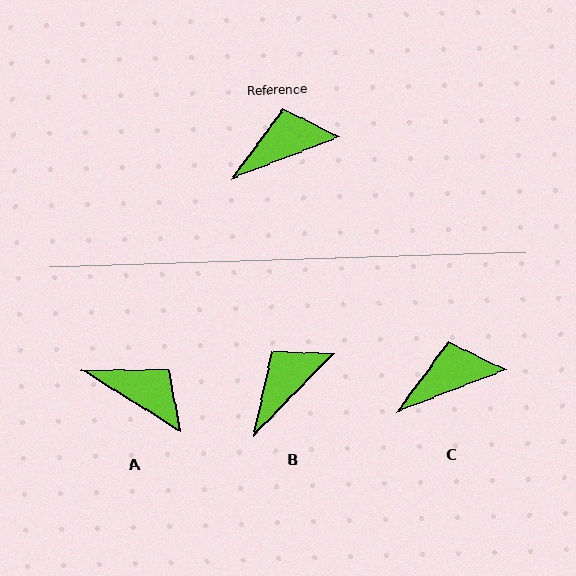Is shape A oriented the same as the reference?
No, it is off by about 53 degrees.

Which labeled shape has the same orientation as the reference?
C.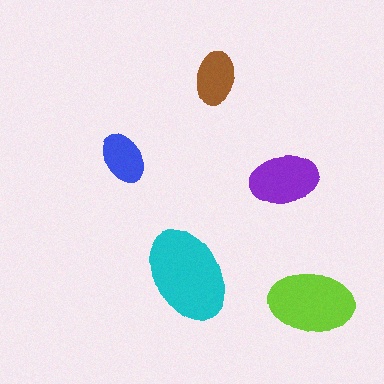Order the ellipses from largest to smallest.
the cyan one, the lime one, the purple one, the brown one, the blue one.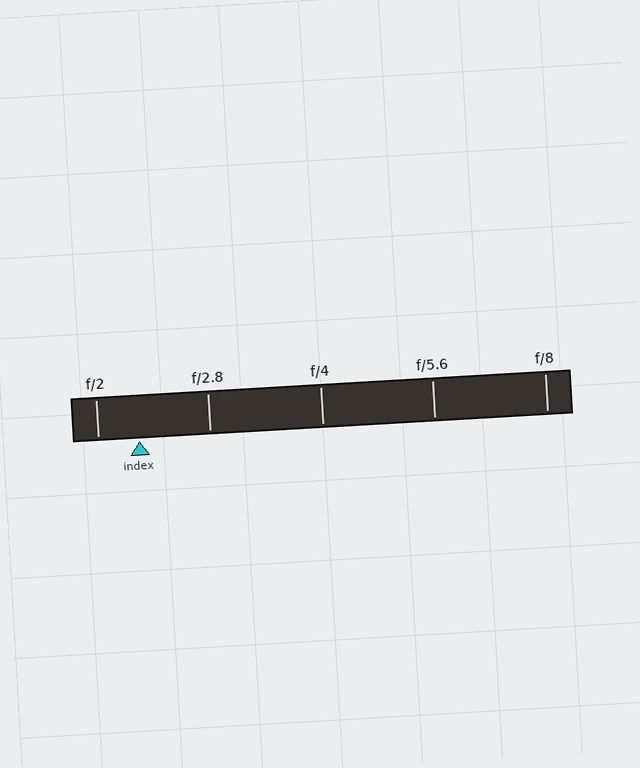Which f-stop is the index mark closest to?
The index mark is closest to f/2.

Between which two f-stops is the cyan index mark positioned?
The index mark is between f/2 and f/2.8.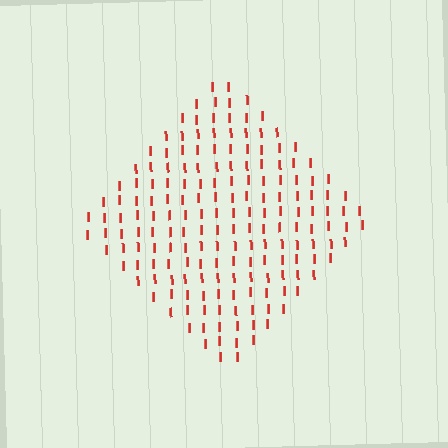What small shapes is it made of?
It is made of small letter I's.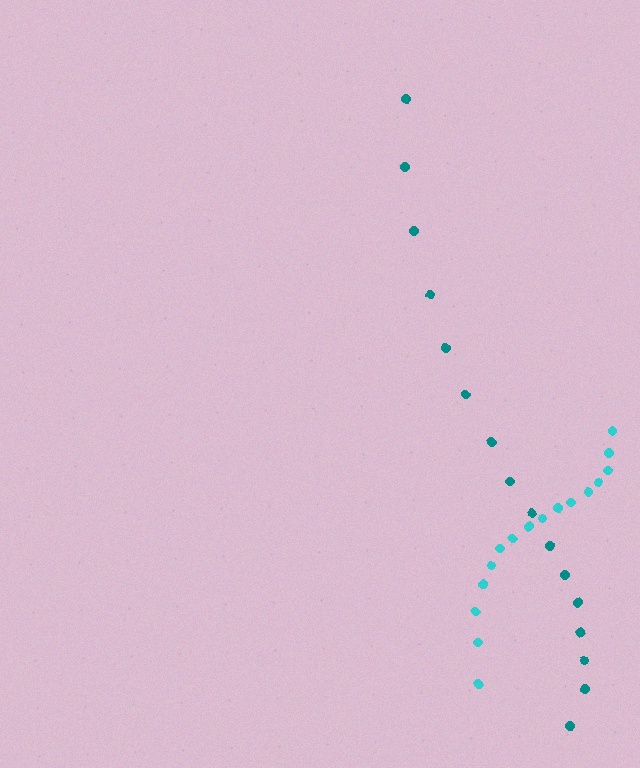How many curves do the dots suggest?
There are 2 distinct paths.